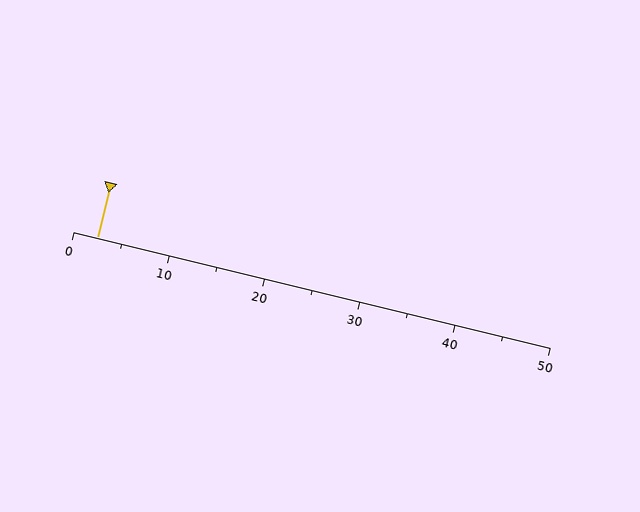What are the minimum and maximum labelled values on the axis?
The axis runs from 0 to 50.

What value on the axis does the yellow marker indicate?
The marker indicates approximately 2.5.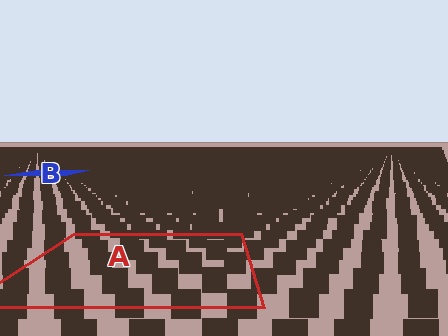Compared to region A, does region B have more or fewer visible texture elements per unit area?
Region B has more texture elements per unit area — they are packed more densely because it is farther away.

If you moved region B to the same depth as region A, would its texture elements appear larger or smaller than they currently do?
They would appear larger. At a closer depth, the same texture elements are projected at a bigger on-screen size.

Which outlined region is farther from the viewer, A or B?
Region B is farther from the viewer — the texture elements inside it appear smaller and more densely packed.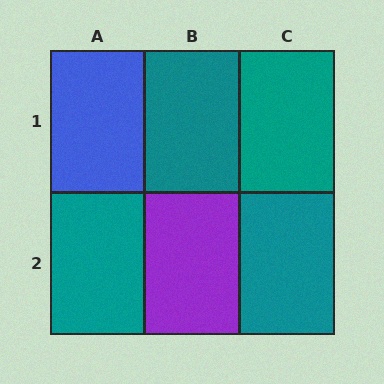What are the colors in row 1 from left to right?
Blue, teal, teal.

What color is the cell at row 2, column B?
Purple.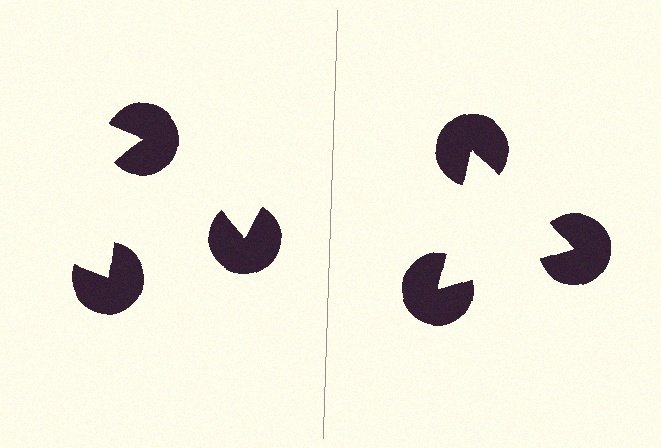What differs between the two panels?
The pac-man discs are positioned identically on both sides; only the wedge orientations differ. On the right they align to a triangle; on the left they are misaligned.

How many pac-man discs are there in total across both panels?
6 — 3 on each side.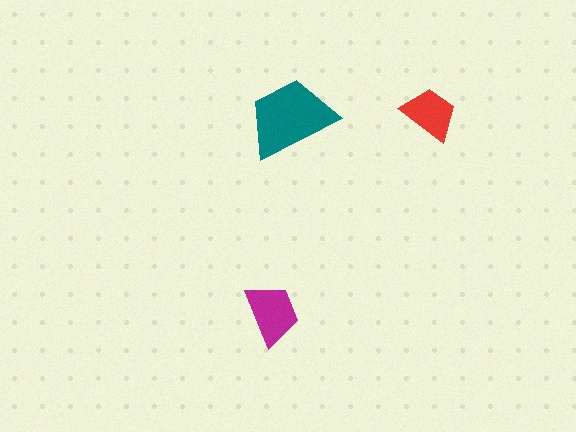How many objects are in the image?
There are 3 objects in the image.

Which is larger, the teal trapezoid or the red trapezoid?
The teal one.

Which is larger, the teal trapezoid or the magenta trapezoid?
The teal one.